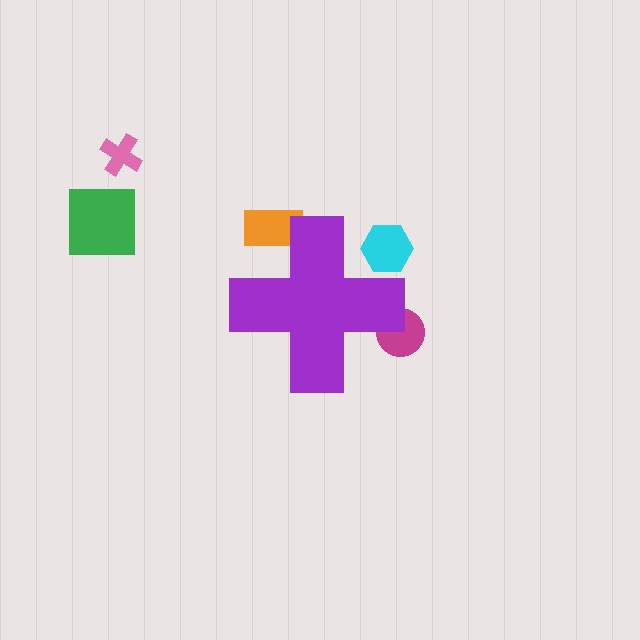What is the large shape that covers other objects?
A purple cross.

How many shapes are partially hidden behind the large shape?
3 shapes are partially hidden.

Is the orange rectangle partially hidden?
Yes, the orange rectangle is partially hidden behind the purple cross.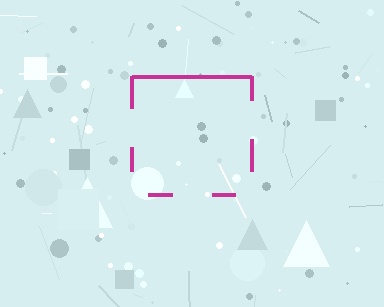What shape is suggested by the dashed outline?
The dashed outline suggests a square.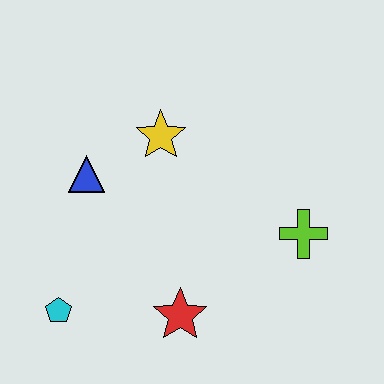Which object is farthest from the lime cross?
The cyan pentagon is farthest from the lime cross.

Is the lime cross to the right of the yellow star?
Yes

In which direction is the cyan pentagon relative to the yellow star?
The cyan pentagon is below the yellow star.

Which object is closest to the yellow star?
The blue triangle is closest to the yellow star.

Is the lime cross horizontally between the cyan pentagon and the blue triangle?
No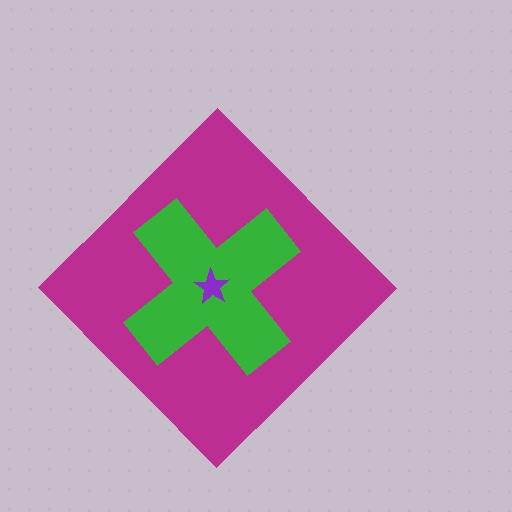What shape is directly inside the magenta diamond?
The green cross.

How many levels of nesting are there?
3.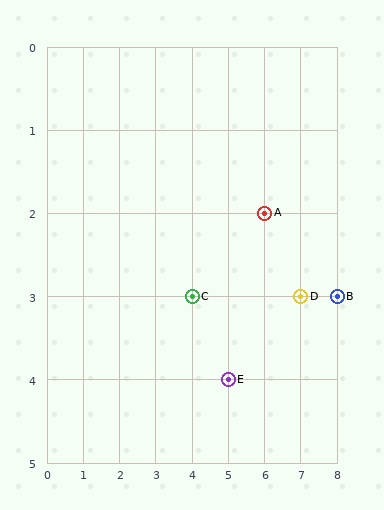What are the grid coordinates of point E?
Point E is at grid coordinates (5, 4).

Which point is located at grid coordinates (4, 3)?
Point C is at (4, 3).